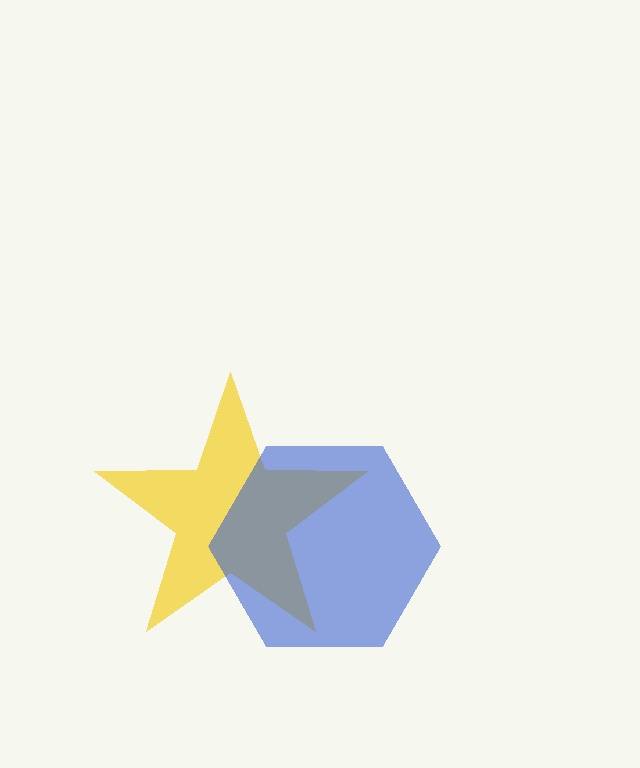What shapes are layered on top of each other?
The layered shapes are: a yellow star, a blue hexagon.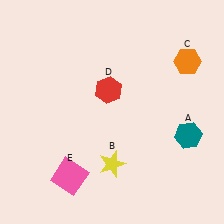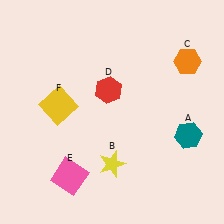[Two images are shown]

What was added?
A yellow square (F) was added in Image 2.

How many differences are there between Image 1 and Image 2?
There is 1 difference between the two images.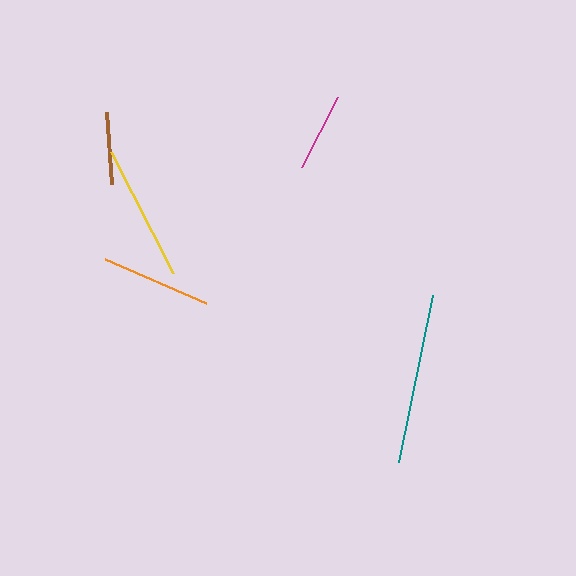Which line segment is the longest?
The teal line is the longest at approximately 170 pixels.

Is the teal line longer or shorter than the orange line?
The teal line is longer than the orange line.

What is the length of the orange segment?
The orange segment is approximately 110 pixels long.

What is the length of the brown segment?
The brown segment is approximately 72 pixels long.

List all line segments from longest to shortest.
From longest to shortest: teal, yellow, orange, magenta, brown.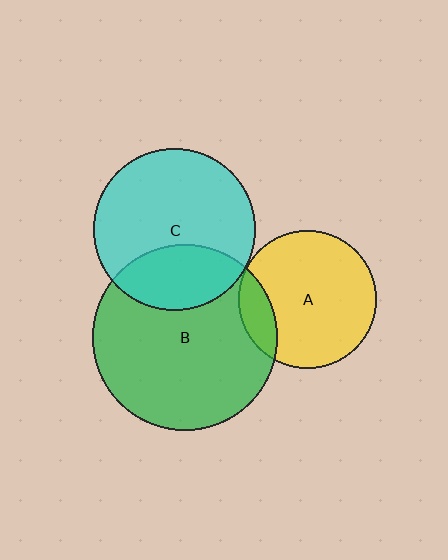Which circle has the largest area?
Circle B (green).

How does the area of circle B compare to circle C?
Approximately 1.3 times.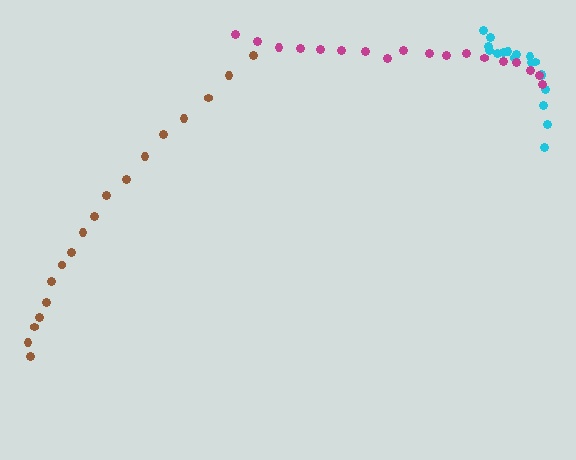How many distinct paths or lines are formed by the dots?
There are 3 distinct paths.